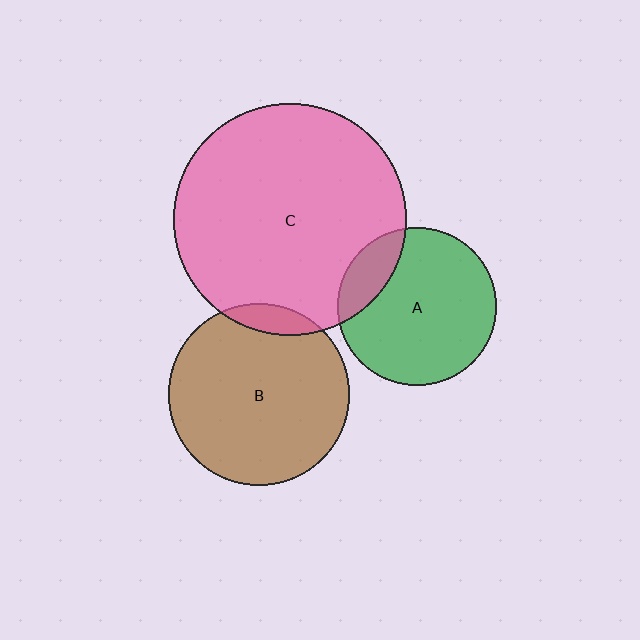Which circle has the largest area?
Circle C (pink).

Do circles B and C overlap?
Yes.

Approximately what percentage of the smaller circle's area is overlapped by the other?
Approximately 10%.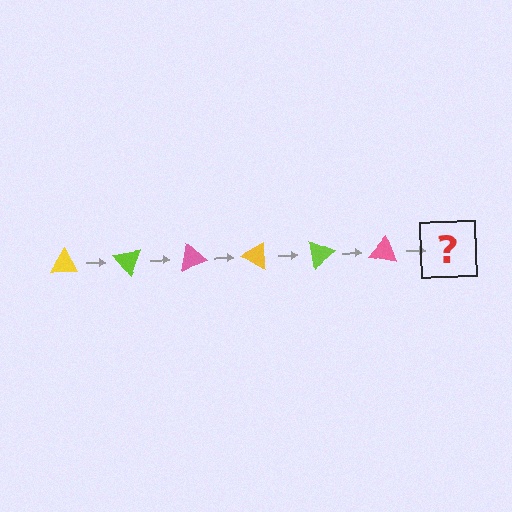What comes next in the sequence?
The next element should be a yellow triangle, rotated 300 degrees from the start.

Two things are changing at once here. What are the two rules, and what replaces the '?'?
The two rules are that it rotates 50 degrees each step and the color cycles through yellow, lime, and pink. The '?' should be a yellow triangle, rotated 300 degrees from the start.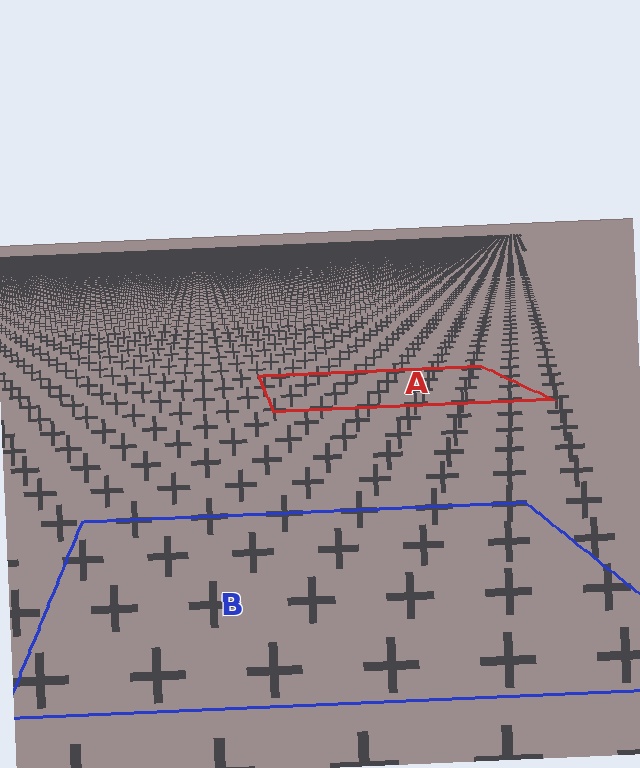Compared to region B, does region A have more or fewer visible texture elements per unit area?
Region A has more texture elements per unit area — they are packed more densely because it is farther away.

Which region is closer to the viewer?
Region B is closer. The texture elements there are larger and more spread out.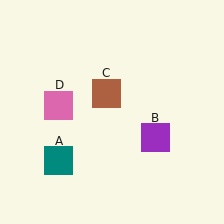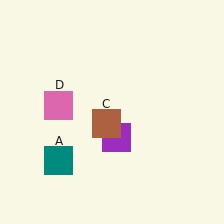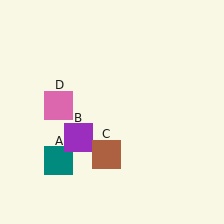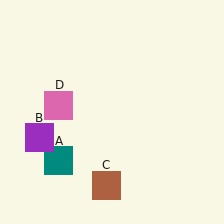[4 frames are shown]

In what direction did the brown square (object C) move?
The brown square (object C) moved down.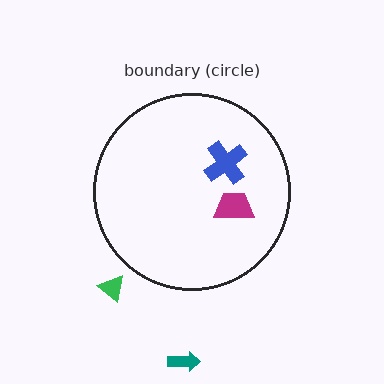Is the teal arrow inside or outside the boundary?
Outside.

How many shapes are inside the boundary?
2 inside, 2 outside.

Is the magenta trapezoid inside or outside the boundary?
Inside.